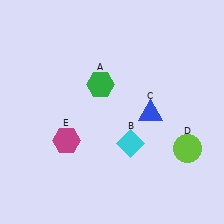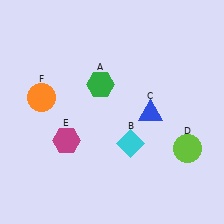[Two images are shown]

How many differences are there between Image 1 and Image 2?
There is 1 difference between the two images.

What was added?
An orange circle (F) was added in Image 2.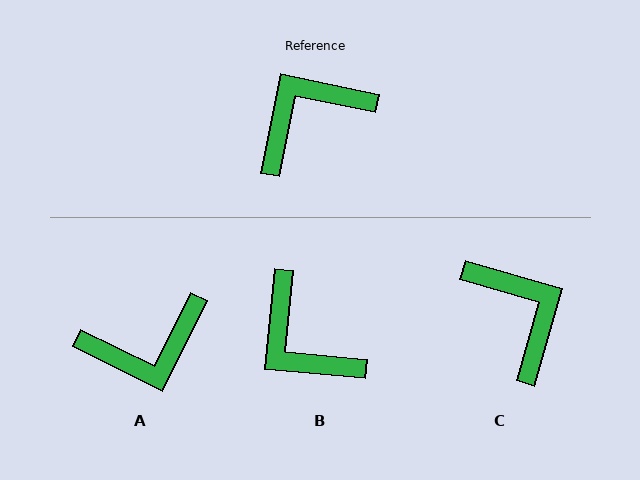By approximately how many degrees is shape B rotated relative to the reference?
Approximately 96 degrees counter-clockwise.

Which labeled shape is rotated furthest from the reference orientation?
A, about 165 degrees away.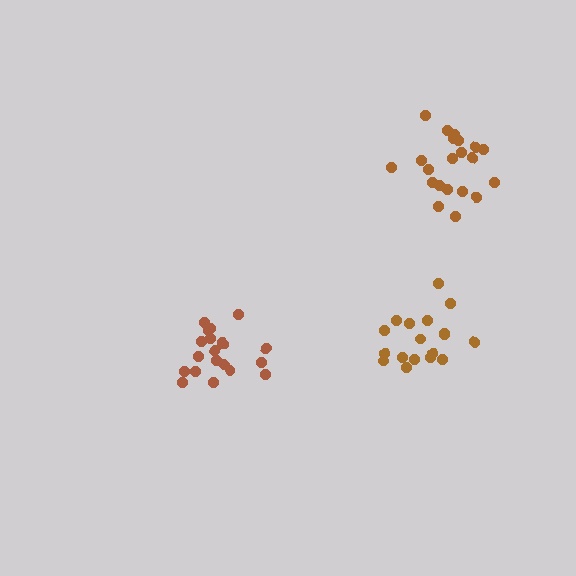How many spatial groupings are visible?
There are 3 spatial groupings.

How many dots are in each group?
Group 1: 18 dots, Group 2: 20 dots, Group 3: 21 dots (59 total).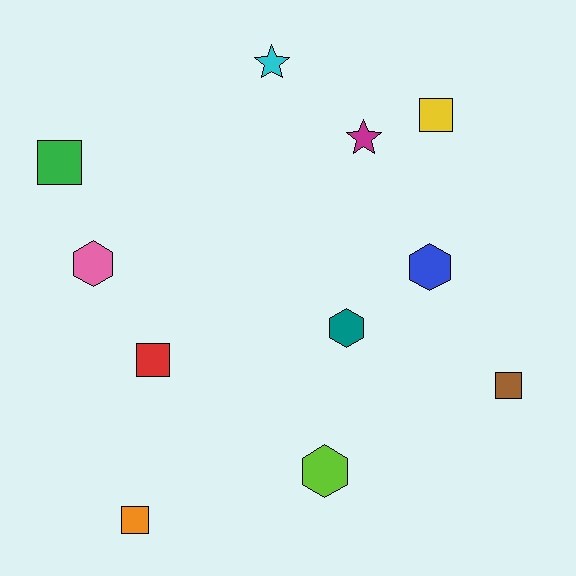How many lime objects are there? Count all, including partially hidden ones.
There is 1 lime object.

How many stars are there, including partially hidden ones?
There are 2 stars.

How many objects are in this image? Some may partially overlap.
There are 11 objects.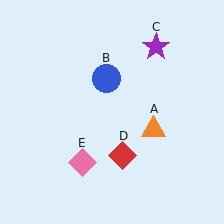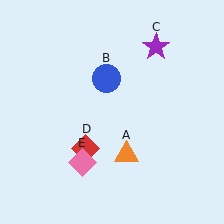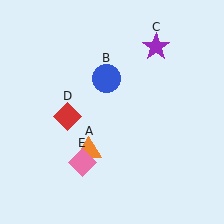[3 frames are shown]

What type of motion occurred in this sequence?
The orange triangle (object A), red diamond (object D) rotated clockwise around the center of the scene.